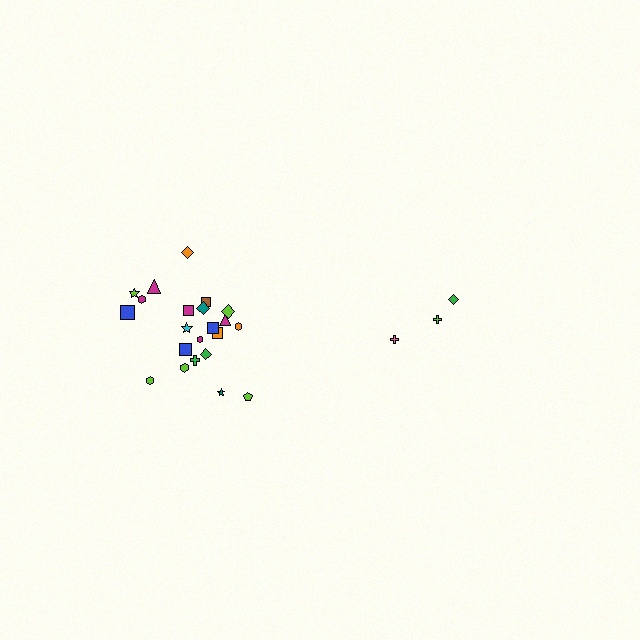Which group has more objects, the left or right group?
The left group.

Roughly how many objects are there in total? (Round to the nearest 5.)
Roughly 25 objects in total.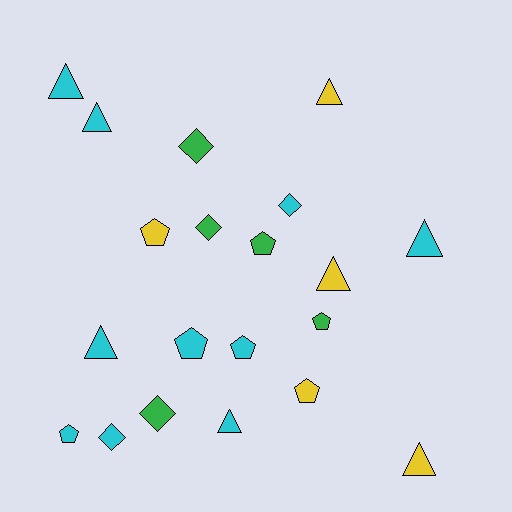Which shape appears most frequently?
Triangle, with 8 objects.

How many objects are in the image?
There are 20 objects.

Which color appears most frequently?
Cyan, with 10 objects.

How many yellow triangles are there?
There are 3 yellow triangles.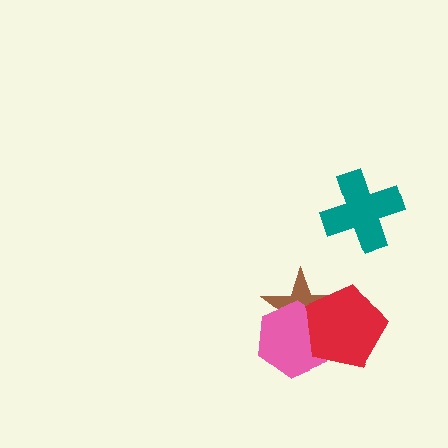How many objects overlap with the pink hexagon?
2 objects overlap with the pink hexagon.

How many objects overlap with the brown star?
2 objects overlap with the brown star.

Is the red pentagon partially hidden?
No, no other shape covers it.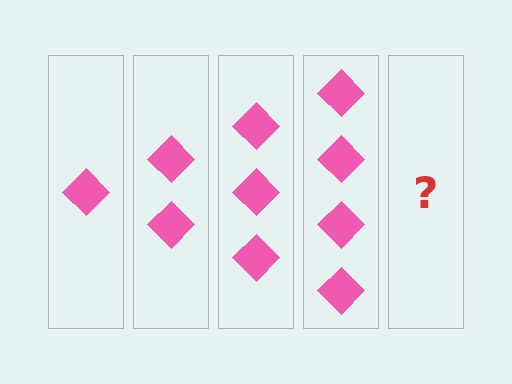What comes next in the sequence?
The next element should be 5 diamonds.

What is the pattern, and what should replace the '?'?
The pattern is that each step adds one more diamond. The '?' should be 5 diamonds.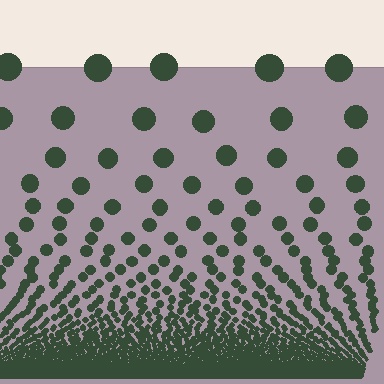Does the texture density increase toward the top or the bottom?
Density increases toward the bottom.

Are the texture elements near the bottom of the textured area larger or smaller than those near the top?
Smaller. The gradient is inverted — elements near the bottom are smaller and denser.